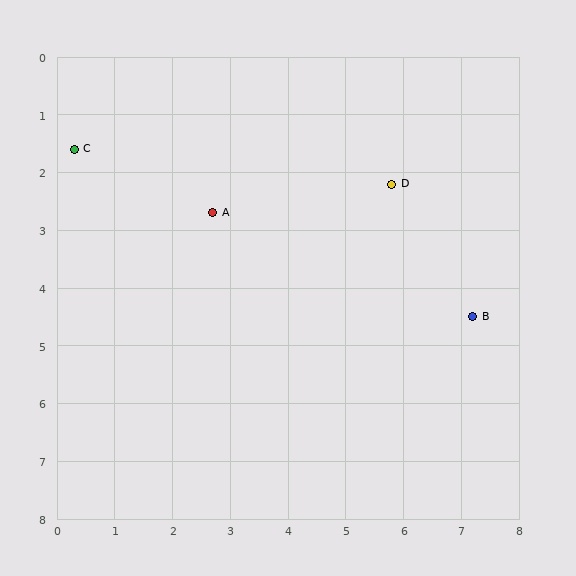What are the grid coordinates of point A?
Point A is at approximately (2.7, 2.7).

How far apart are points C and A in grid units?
Points C and A are about 2.6 grid units apart.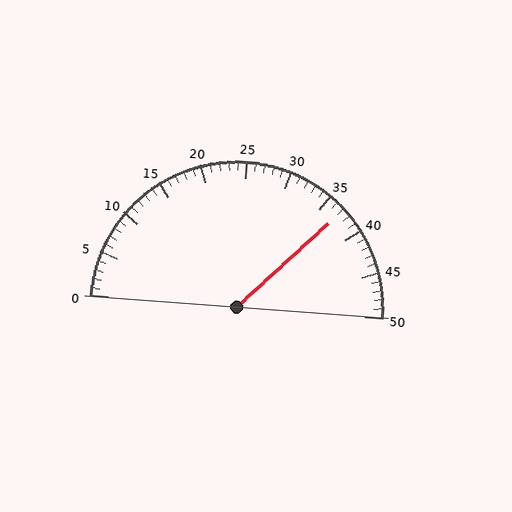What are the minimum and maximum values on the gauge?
The gauge ranges from 0 to 50.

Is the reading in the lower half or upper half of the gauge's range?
The reading is in the upper half of the range (0 to 50).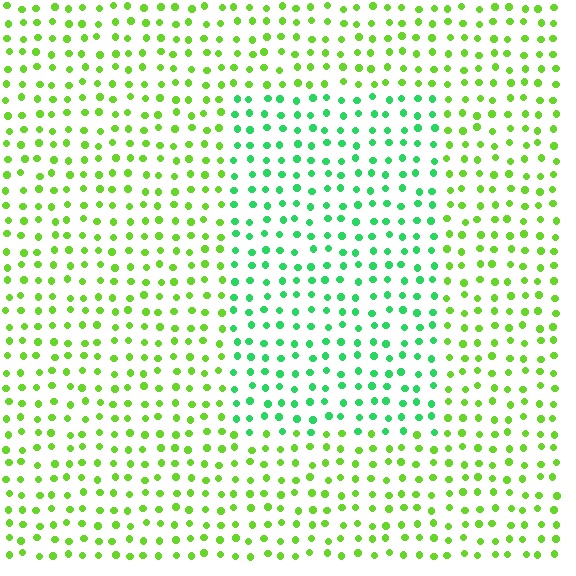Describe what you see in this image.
The image is filled with small lime elements in a uniform arrangement. A rectangle-shaped region is visible where the elements are tinted to a slightly different hue, forming a subtle color boundary.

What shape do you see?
I see a rectangle.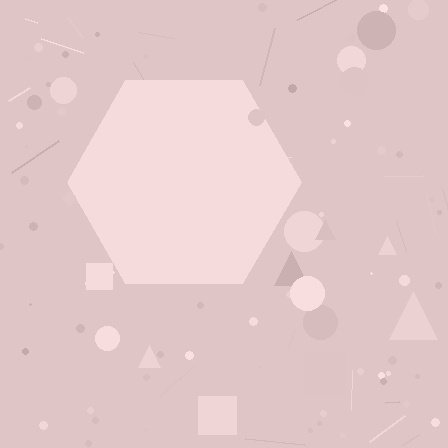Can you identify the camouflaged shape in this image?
The camouflaged shape is a hexagon.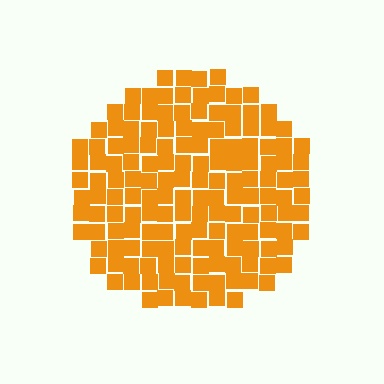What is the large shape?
The large shape is a circle.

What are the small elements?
The small elements are squares.